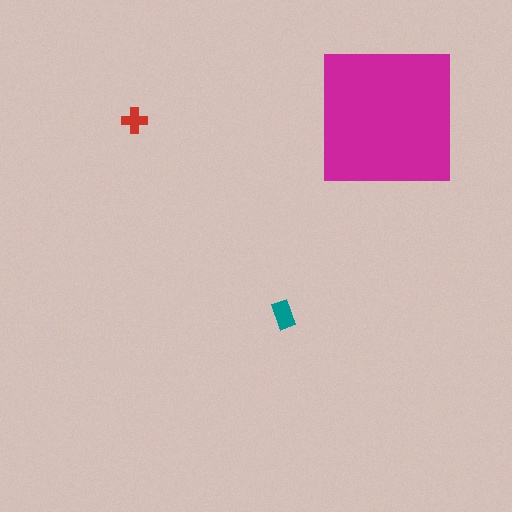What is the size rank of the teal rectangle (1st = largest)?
2nd.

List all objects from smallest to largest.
The red cross, the teal rectangle, the magenta square.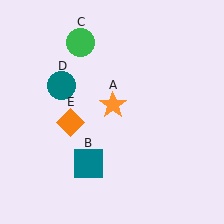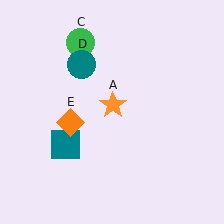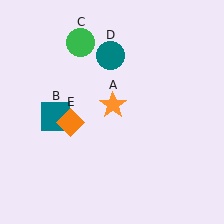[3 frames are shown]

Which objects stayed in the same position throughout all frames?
Orange star (object A) and green circle (object C) and orange diamond (object E) remained stationary.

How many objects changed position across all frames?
2 objects changed position: teal square (object B), teal circle (object D).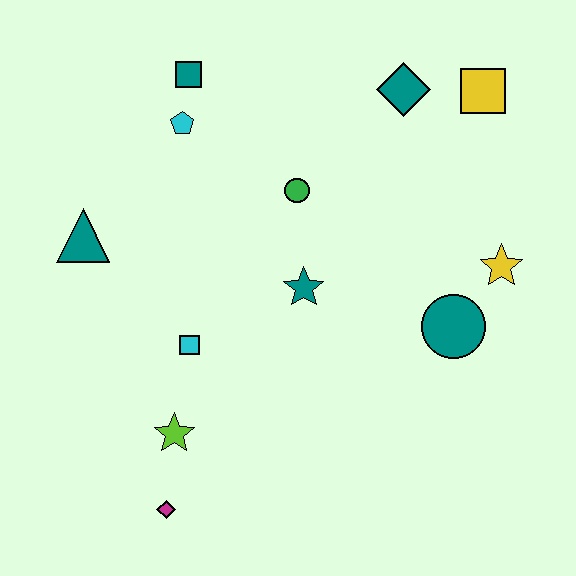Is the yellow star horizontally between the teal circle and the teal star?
No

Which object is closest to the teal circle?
The yellow star is closest to the teal circle.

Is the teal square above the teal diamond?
Yes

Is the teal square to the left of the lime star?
No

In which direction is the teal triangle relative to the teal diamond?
The teal triangle is to the left of the teal diamond.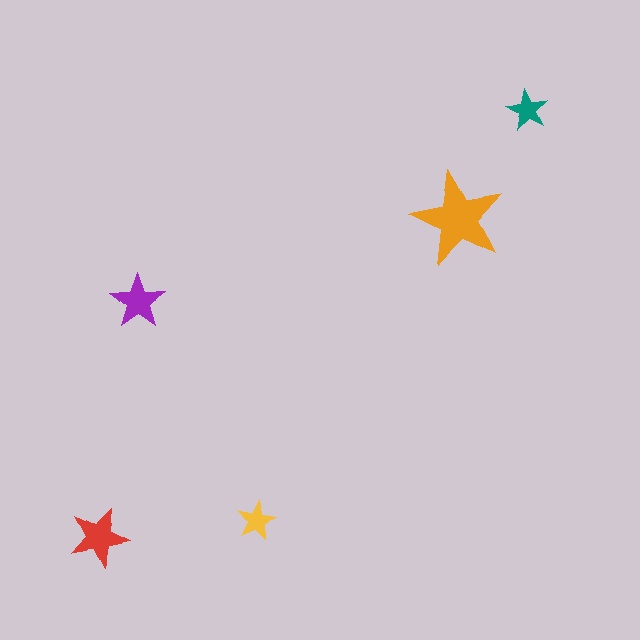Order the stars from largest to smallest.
the orange one, the red one, the purple one, the teal one, the yellow one.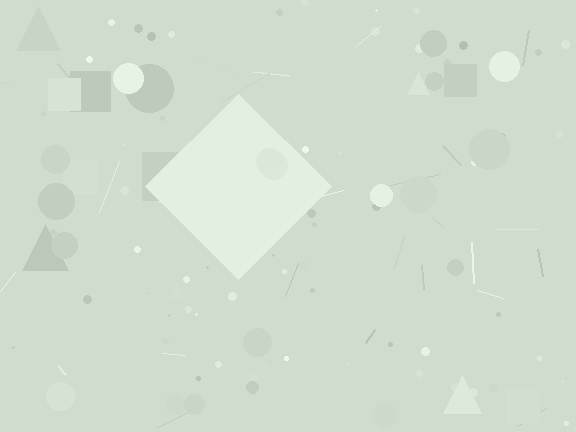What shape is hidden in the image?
A diamond is hidden in the image.